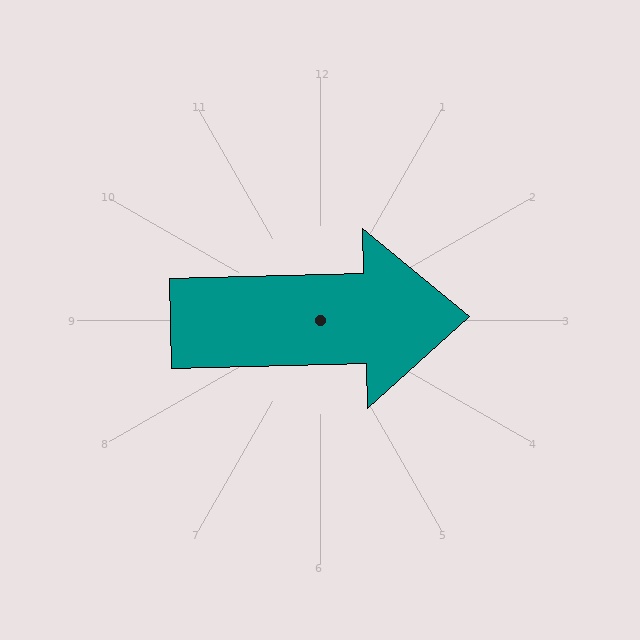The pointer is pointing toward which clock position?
Roughly 3 o'clock.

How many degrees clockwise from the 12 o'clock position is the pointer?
Approximately 89 degrees.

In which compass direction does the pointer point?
East.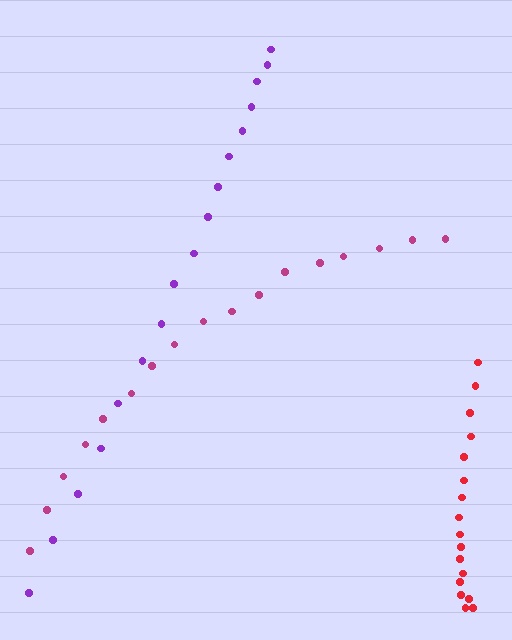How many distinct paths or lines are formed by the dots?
There are 3 distinct paths.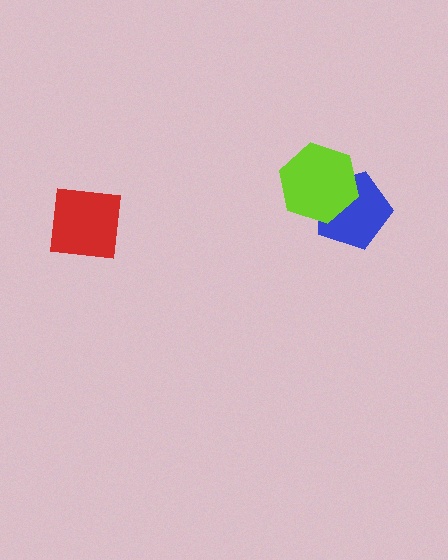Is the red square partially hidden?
No, no other shape covers it.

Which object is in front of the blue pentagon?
The lime hexagon is in front of the blue pentagon.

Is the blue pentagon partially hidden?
Yes, it is partially covered by another shape.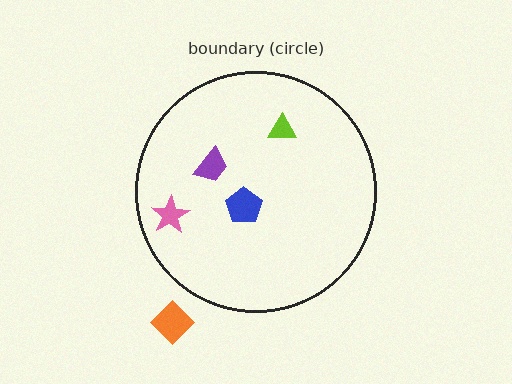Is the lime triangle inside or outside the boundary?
Inside.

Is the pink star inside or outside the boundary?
Inside.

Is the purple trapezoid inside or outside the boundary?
Inside.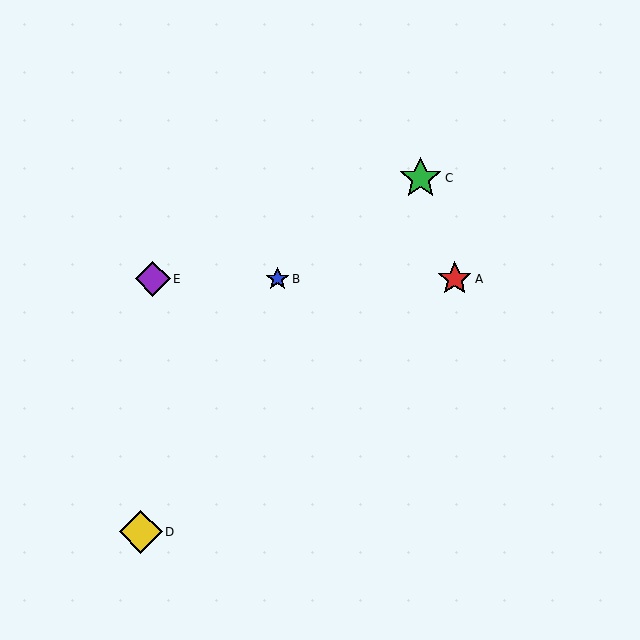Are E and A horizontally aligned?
Yes, both are at y≈279.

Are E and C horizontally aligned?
No, E is at y≈279 and C is at y≈178.